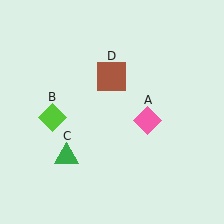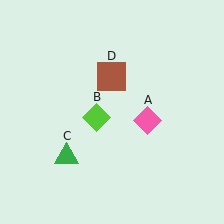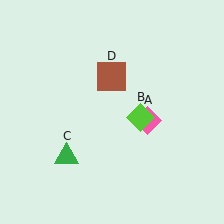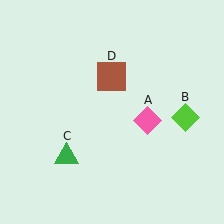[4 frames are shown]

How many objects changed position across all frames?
1 object changed position: lime diamond (object B).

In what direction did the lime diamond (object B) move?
The lime diamond (object B) moved right.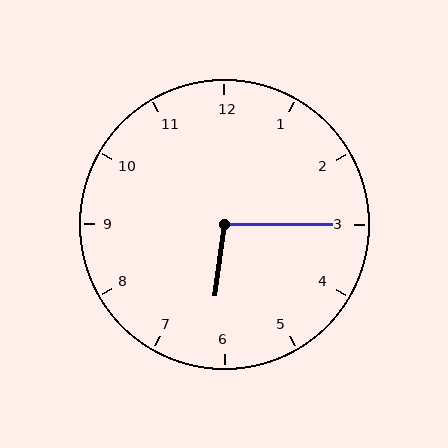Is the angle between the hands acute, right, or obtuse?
It is obtuse.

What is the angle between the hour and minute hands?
Approximately 98 degrees.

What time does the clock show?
6:15.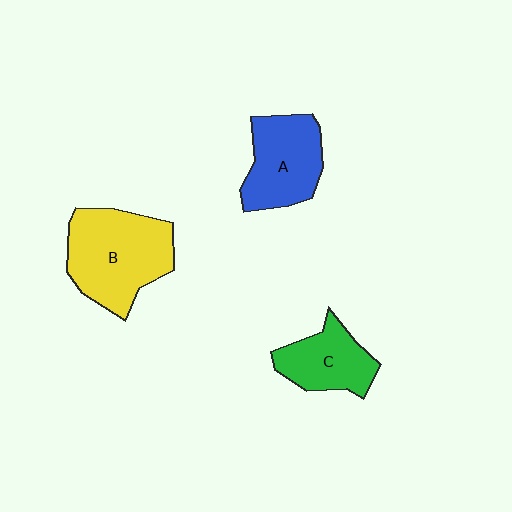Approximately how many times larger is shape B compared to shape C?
Approximately 1.6 times.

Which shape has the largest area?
Shape B (yellow).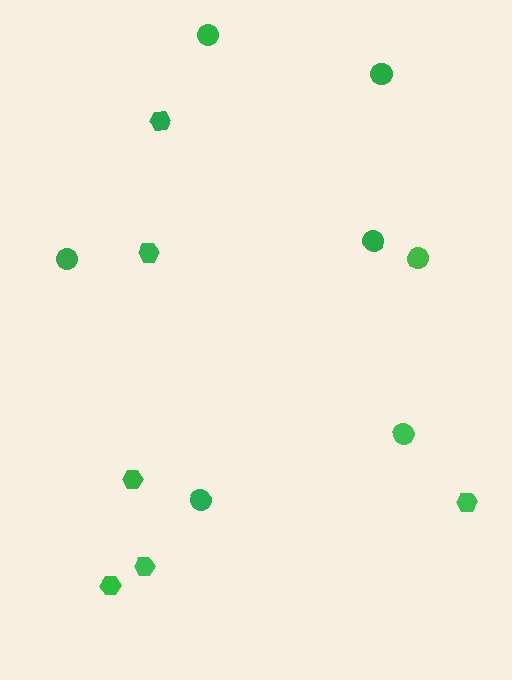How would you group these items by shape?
There are 2 groups: one group of hexagons (6) and one group of circles (7).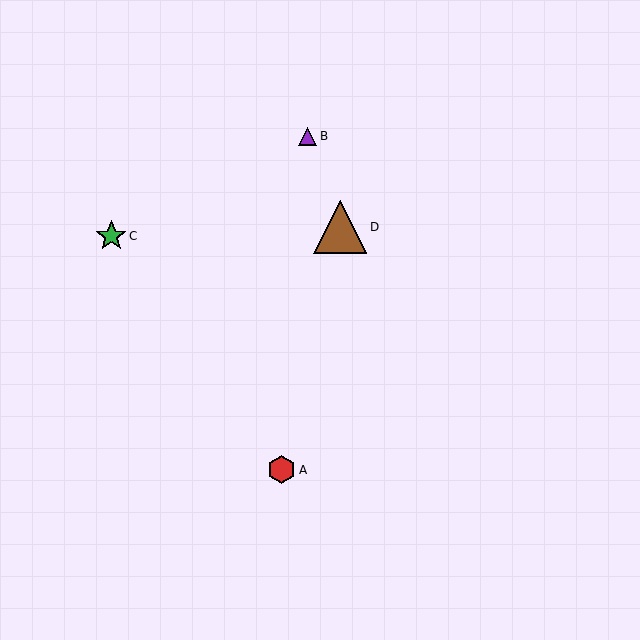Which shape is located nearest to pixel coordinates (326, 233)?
The brown triangle (labeled D) at (340, 227) is nearest to that location.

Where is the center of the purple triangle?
The center of the purple triangle is at (308, 136).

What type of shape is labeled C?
Shape C is a green star.